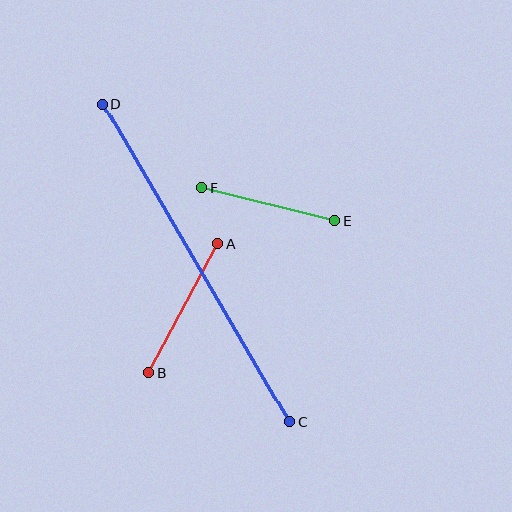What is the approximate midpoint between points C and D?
The midpoint is at approximately (196, 263) pixels.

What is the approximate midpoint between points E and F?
The midpoint is at approximately (268, 204) pixels.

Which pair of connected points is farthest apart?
Points C and D are farthest apart.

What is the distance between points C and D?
The distance is approximately 368 pixels.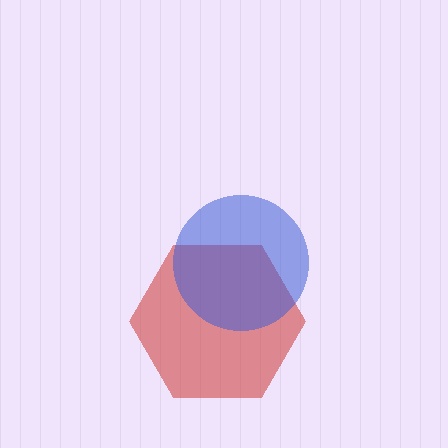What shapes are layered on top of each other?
The layered shapes are: a red hexagon, a blue circle.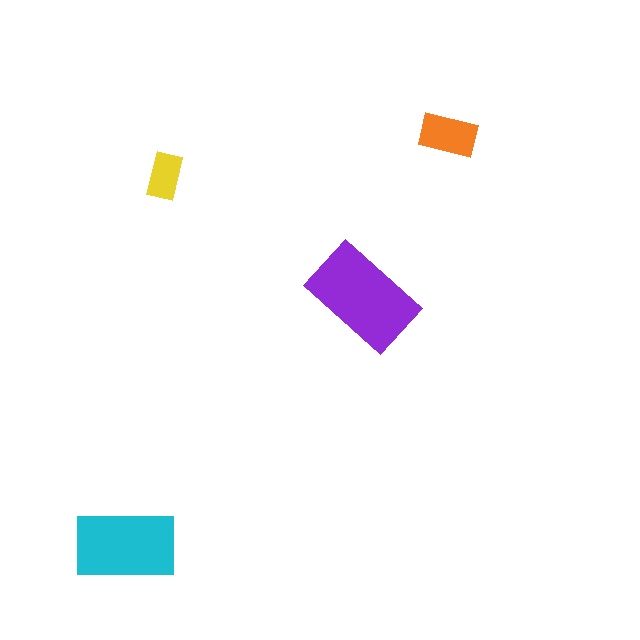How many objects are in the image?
There are 4 objects in the image.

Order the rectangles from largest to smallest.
the purple one, the cyan one, the orange one, the yellow one.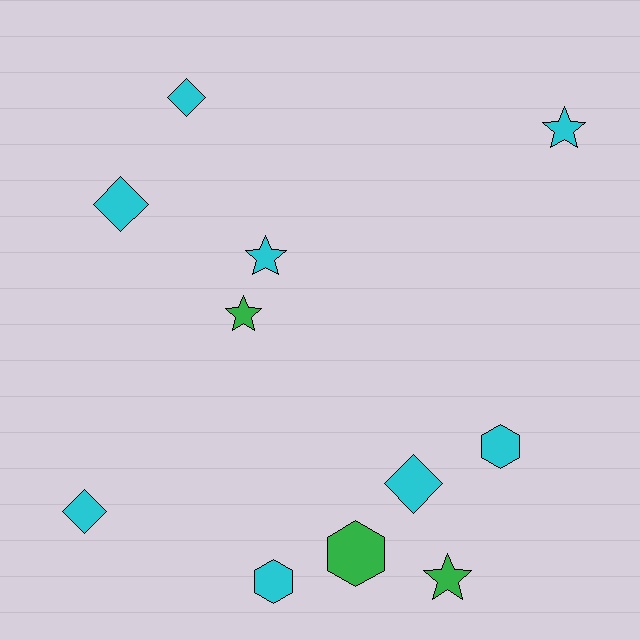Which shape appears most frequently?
Diamond, with 4 objects.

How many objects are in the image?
There are 11 objects.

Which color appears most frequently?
Cyan, with 8 objects.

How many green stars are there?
There are 2 green stars.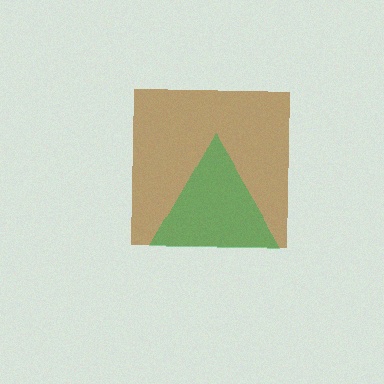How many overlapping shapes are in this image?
There are 2 overlapping shapes in the image.